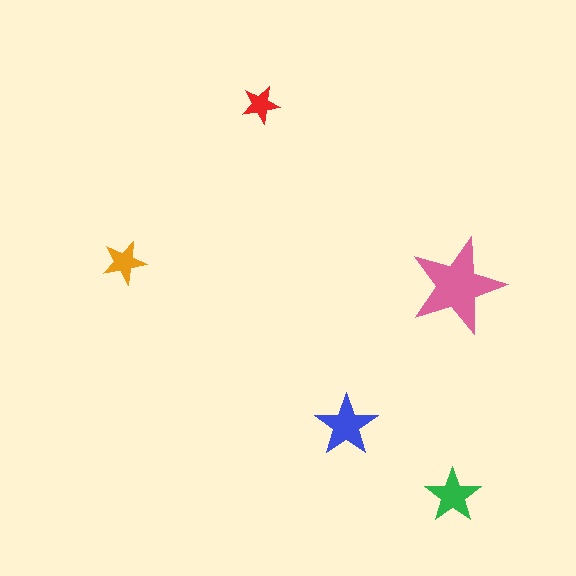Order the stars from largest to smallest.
the pink one, the blue one, the green one, the orange one, the red one.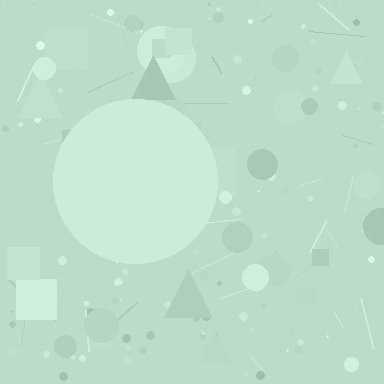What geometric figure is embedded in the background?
A circle is embedded in the background.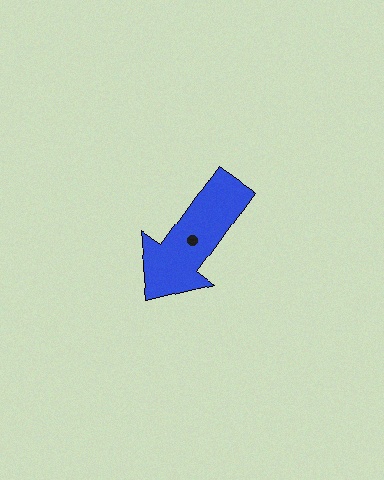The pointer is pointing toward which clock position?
Roughly 7 o'clock.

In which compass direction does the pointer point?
Southwest.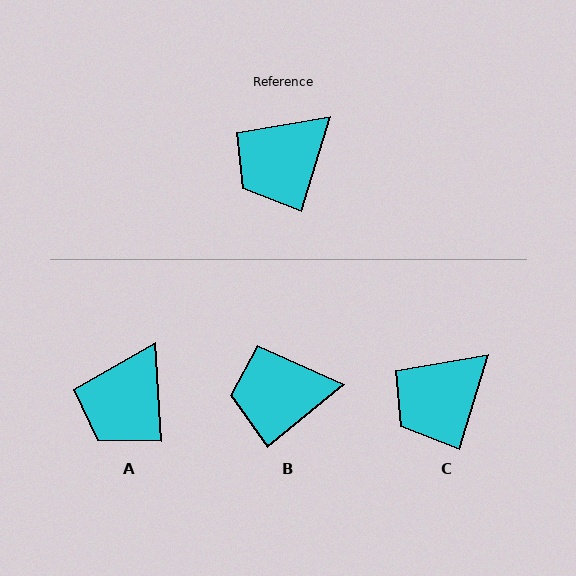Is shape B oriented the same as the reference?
No, it is off by about 33 degrees.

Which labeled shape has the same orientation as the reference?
C.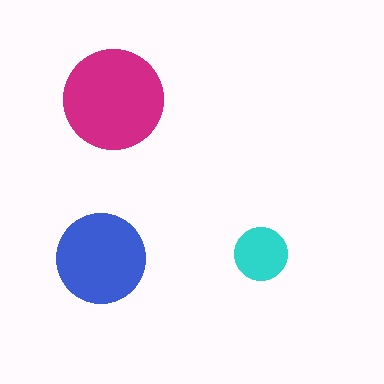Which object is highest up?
The magenta circle is topmost.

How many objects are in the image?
There are 3 objects in the image.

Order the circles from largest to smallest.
the magenta one, the blue one, the cyan one.